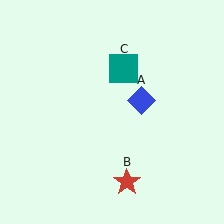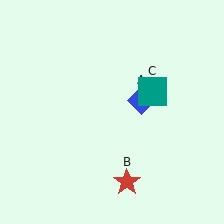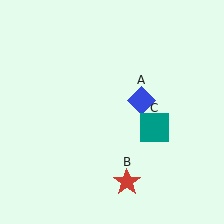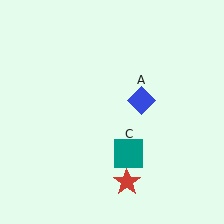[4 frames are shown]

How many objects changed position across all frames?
1 object changed position: teal square (object C).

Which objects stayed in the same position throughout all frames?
Blue diamond (object A) and red star (object B) remained stationary.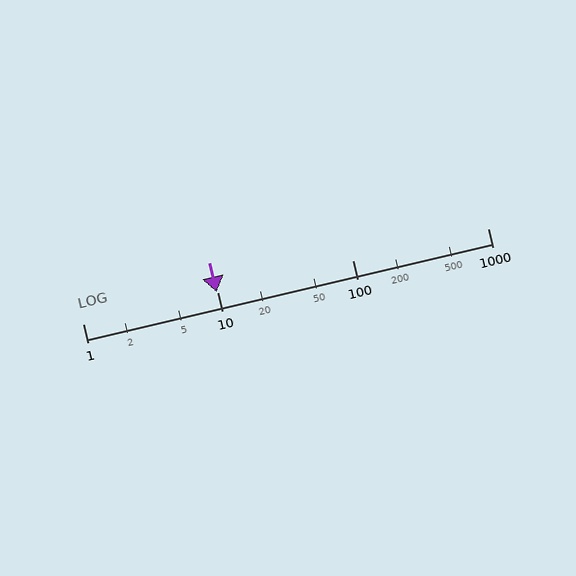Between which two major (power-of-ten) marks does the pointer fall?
The pointer is between 1 and 10.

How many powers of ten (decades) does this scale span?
The scale spans 3 decades, from 1 to 1000.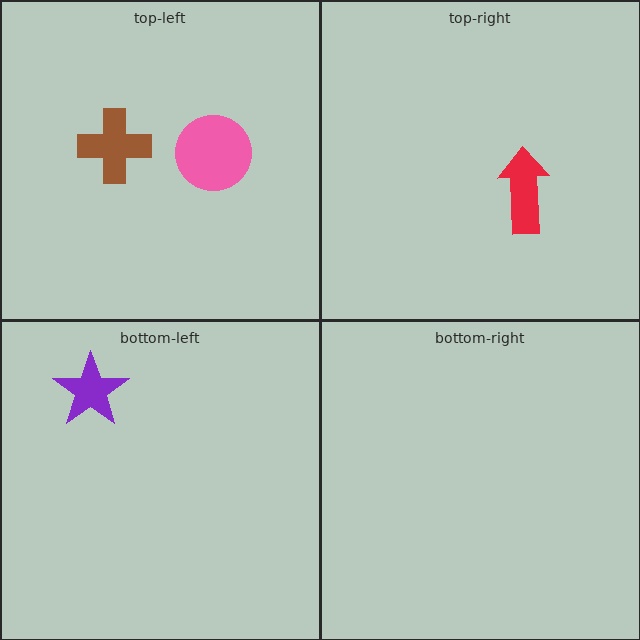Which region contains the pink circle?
The top-left region.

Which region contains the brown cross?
The top-left region.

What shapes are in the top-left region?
The pink circle, the brown cross.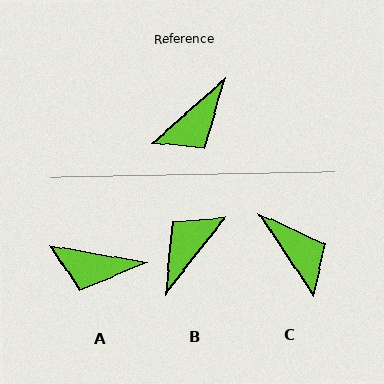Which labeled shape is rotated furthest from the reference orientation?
B, about 169 degrees away.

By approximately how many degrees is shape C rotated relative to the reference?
Approximately 82 degrees counter-clockwise.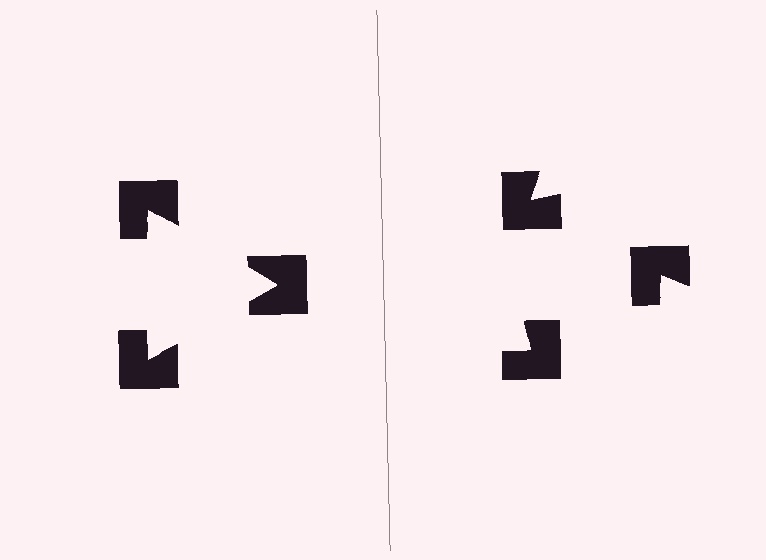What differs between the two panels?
The notched squares are positioned identically on both sides; only the wedge orientations differ. On the left they align to a triangle; on the right they are misaligned.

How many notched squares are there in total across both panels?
6 — 3 on each side.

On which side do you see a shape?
An illusory triangle appears on the left side. On the right side the wedge cuts are rotated, so no coherent shape forms.